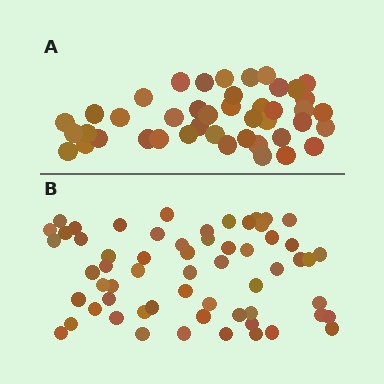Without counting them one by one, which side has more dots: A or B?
Region B (the bottom region) has more dots.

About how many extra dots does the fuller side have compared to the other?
Region B has approximately 15 more dots than region A.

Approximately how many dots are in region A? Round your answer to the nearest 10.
About 40 dots. (The exact count is 43, which rounds to 40.)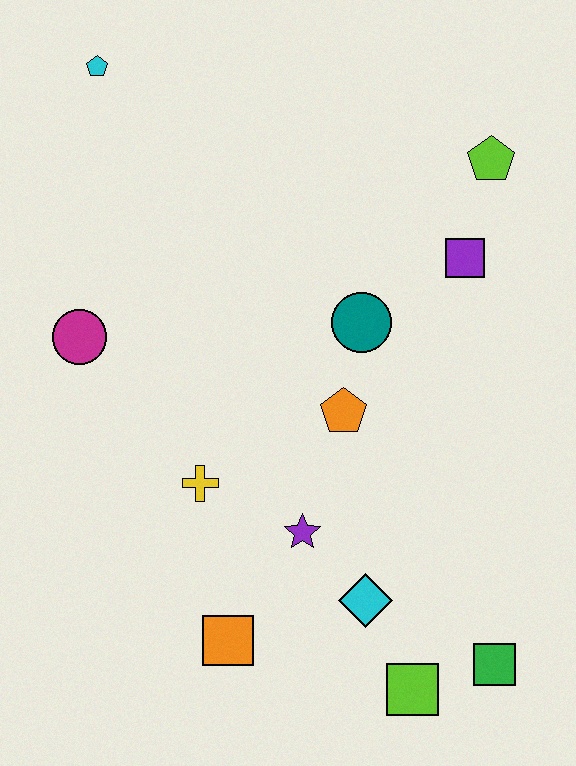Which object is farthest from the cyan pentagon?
The green square is farthest from the cyan pentagon.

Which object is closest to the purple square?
The lime pentagon is closest to the purple square.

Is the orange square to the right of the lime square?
No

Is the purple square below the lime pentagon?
Yes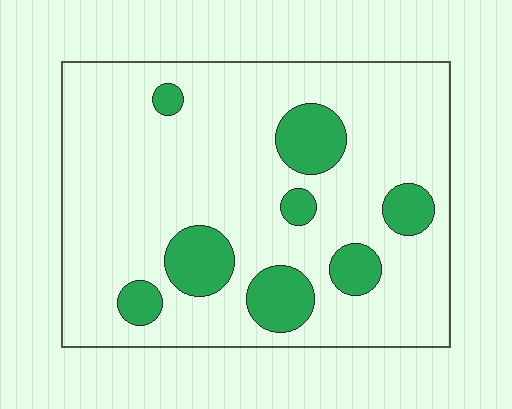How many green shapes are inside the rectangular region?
8.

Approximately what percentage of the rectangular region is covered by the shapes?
Approximately 20%.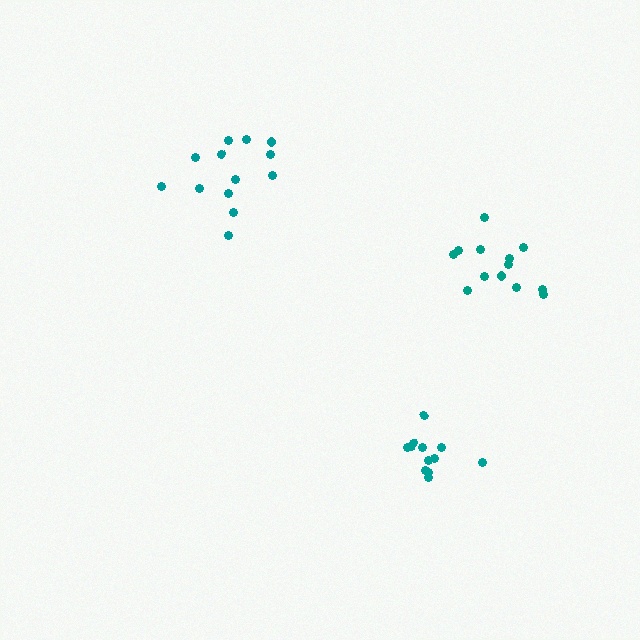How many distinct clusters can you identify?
There are 3 distinct clusters.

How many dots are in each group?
Group 1: 12 dots, Group 2: 13 dots, Group 3: 13 dots (38 total).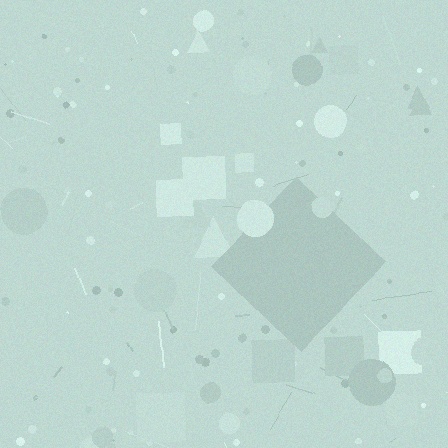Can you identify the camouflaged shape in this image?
The camouflaged shape is a diamond.